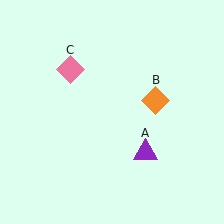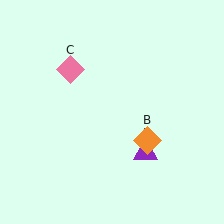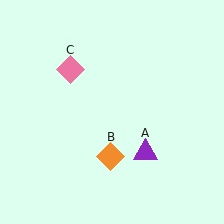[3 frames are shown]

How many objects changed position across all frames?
1 object changed position: orange diamond (object B).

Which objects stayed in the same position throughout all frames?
Purple triangle (object A) and pink diamond (object C) remained stationary.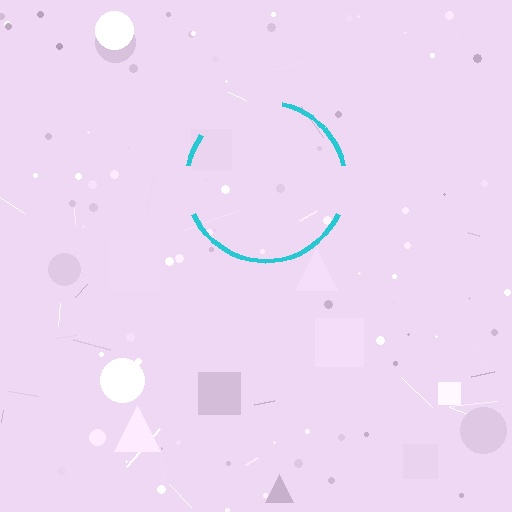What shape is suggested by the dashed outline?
The dashed outline suggests a circle.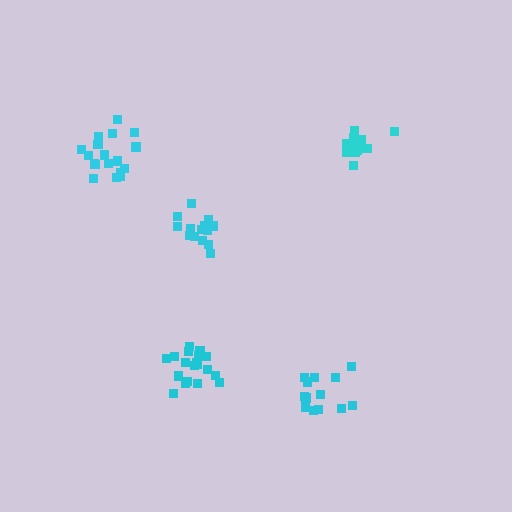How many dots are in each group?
Group 1: 14 dots, Group 2: 15 dots, Group 3: 13 dots, Group 4: 18 dots, Group 5: 19 dots (79 total).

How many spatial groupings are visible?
There are 5 spatial groupings.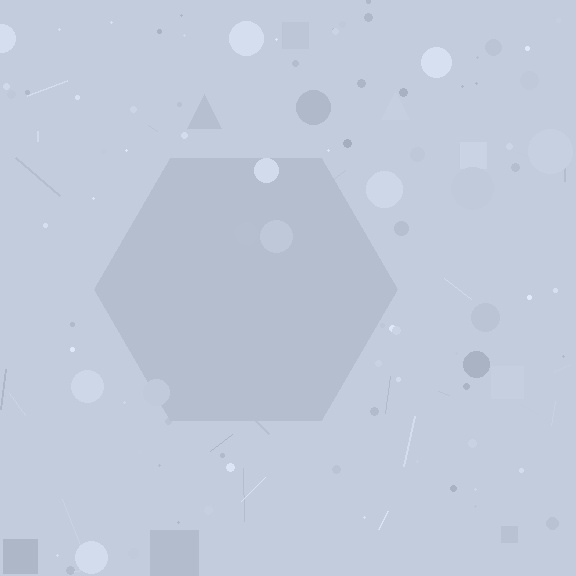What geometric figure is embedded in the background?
A hexagon is embedded in the background.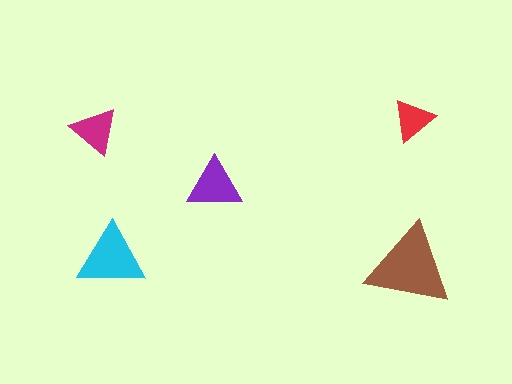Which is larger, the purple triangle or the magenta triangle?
The purple one.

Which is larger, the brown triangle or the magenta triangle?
The brown one.